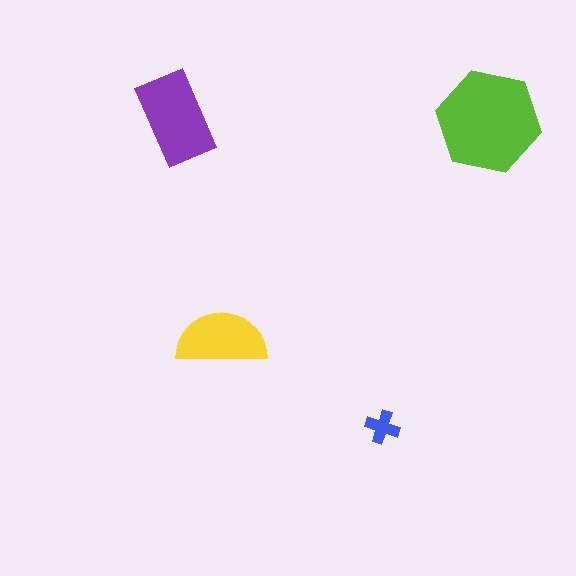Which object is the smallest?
The blue cross.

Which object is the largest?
The lime hexagon.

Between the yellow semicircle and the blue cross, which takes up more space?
The yellow semicircle.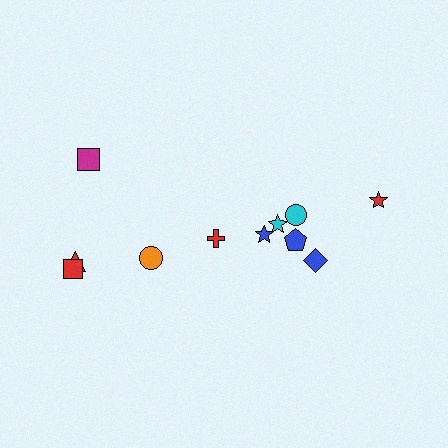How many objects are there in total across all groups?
There are 11 objects.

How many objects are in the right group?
There are 7 objects.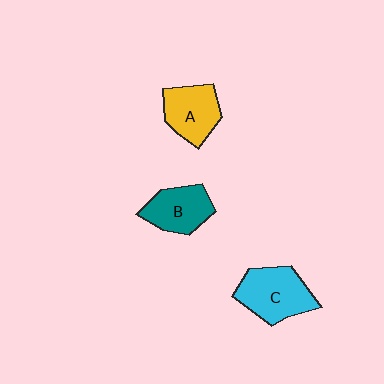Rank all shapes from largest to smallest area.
From largest to smallest: C (cyan), A (yellow), B (teal).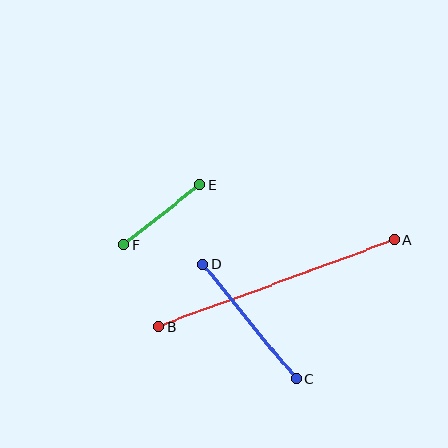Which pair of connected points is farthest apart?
Points A and B are farthest apart.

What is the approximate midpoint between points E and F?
The midpoint is at approximately (162, 215) pixels.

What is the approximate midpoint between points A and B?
The midpoint is at approximately (277, 283) pixels.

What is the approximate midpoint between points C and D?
The midpoint is at approximately (249, 322) pixels.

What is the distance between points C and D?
The distance is approximately 147 pixels.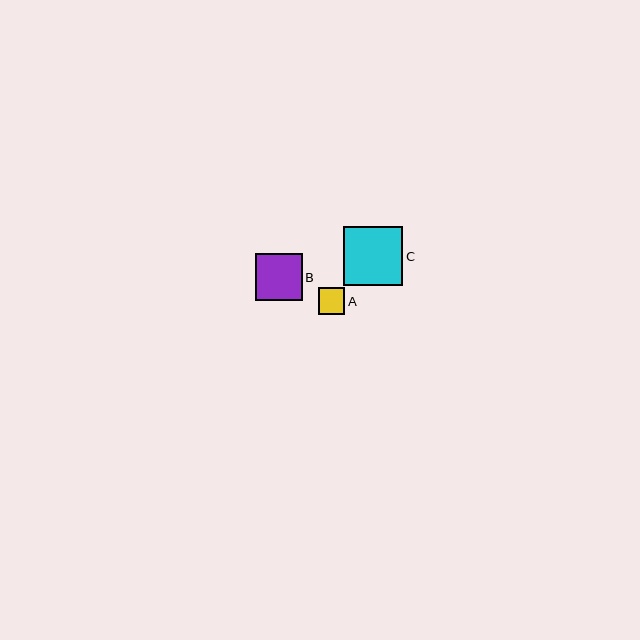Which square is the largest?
Square C is the largest with a size of approximately 59 pixels.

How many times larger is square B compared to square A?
Square B is approximately 1.8 times the size of square A.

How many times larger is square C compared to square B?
Square C is approximately 1.3 times the size of square B.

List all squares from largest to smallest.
From largest to smallest: C, B, A.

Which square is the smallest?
Square A is the smallest with a size of approximately 27 pixels.